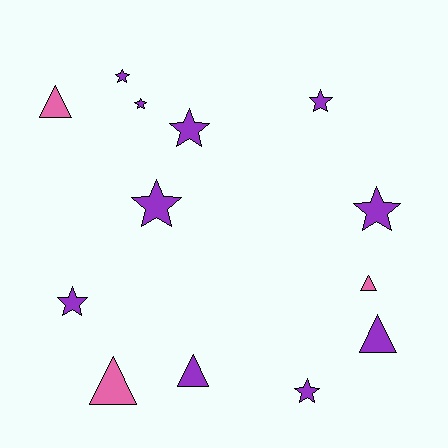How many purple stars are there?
There are 8 purple stars.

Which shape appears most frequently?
Star, with 8 objects.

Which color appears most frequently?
Purple, with 10 objects.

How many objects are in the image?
There are 13 objects.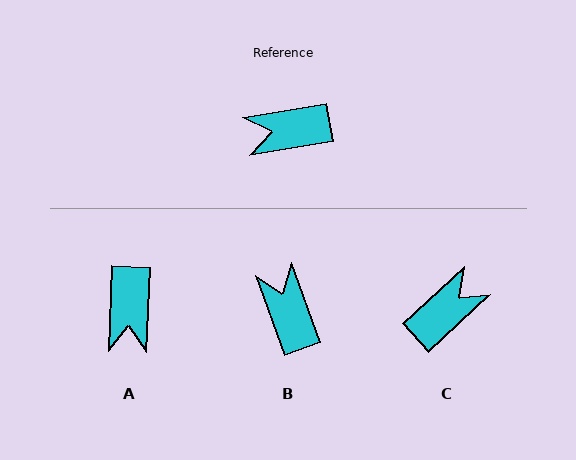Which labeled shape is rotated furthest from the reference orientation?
C, about 147 degrees away.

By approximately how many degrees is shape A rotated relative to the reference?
Approximately 78 degrees counter-clockwise.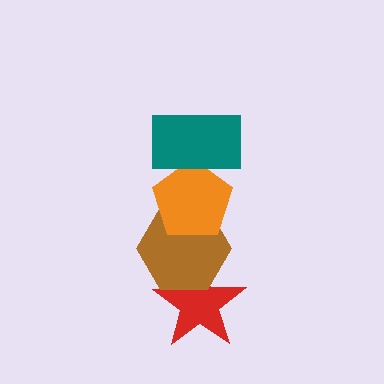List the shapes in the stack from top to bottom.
From top to bottom: the teal rectangle, the orange pentagon, the brown hexagon, the red star.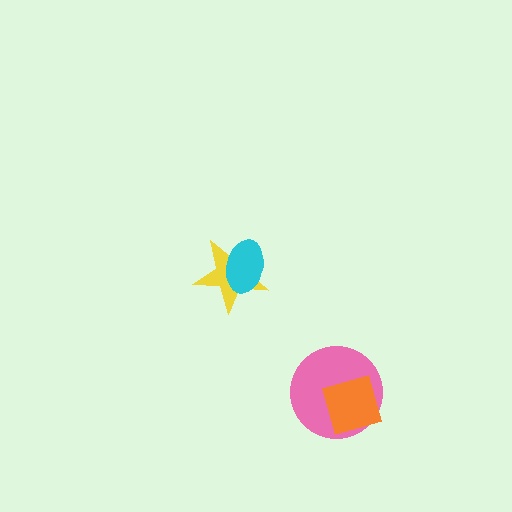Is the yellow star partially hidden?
Yes, it is partially covered by another shape.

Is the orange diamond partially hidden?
No, no other shape covers it.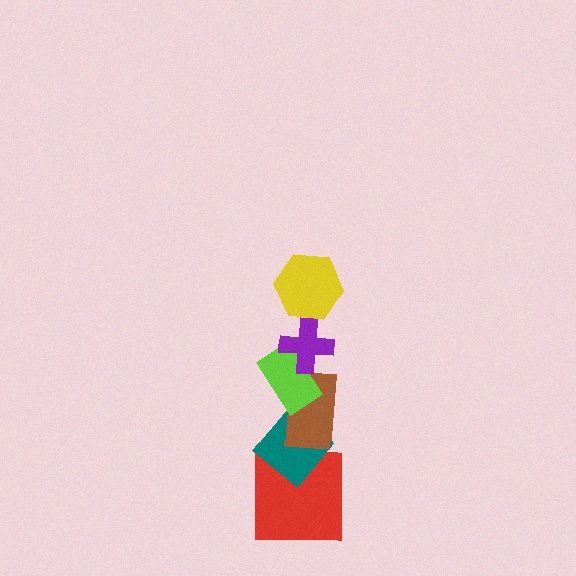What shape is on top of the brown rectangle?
The lime rectangle is on top of the brown rectangle.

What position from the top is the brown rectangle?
The brown rectangle is 4th from the top.